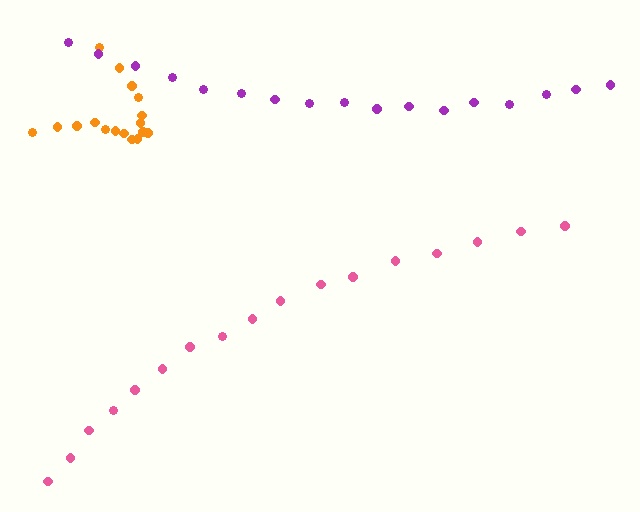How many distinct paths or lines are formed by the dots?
There are 3 distinct paths.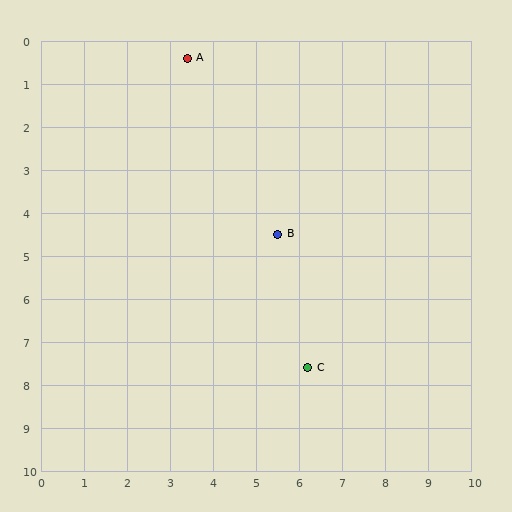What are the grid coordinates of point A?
Point A is at approximately (3.4, 0.4).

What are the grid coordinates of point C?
Point C is at approximately (6.2, 7.6).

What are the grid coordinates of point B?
Point B is at approximately (5.5, 4.5).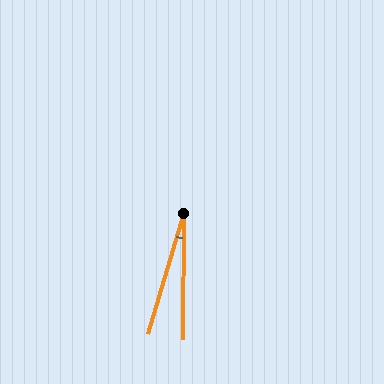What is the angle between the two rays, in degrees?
Approximately 16 degrees.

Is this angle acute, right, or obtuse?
It is acute.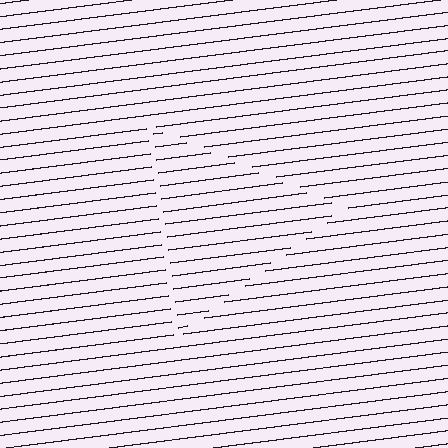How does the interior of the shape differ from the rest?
The interior of the shape contains the same grating, shifted by half a period — the contour is defined by the phase discontinuity where line-ends from the inner and outer gratings abut.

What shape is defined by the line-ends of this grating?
An illusory triangle. The interior of the shape contains the same grating, shifted by half a period — the contour is defined by the phase discontinuity where line-ends from the inner and outer gratings abut.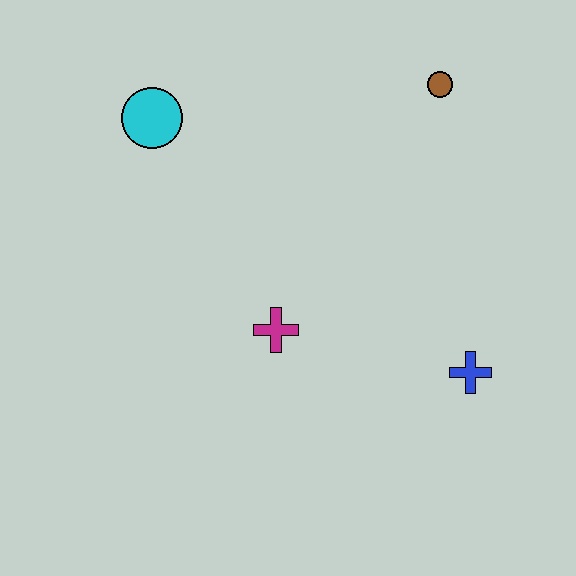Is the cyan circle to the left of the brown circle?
Yes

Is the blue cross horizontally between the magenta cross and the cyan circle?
No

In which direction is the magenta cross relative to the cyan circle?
The magenta cross is below the cyan circle.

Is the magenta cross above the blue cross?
Yes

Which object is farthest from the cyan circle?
The blue cross is farthest from the cyan circle.